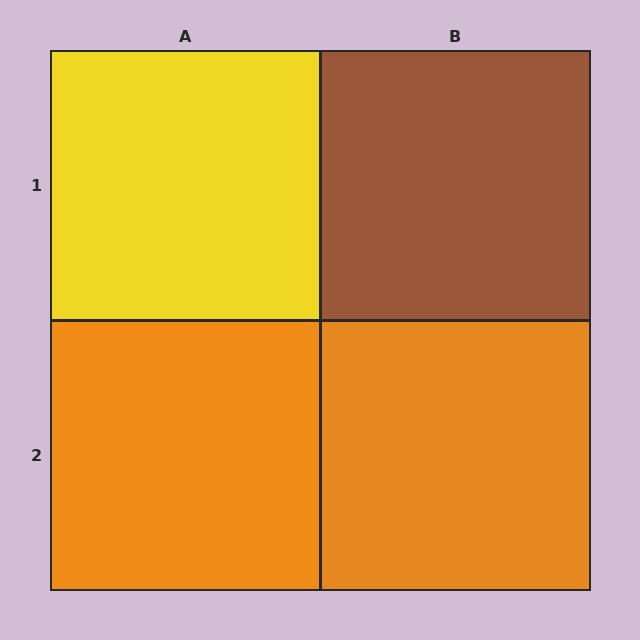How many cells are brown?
1 cell is brown.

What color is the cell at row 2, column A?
Orange.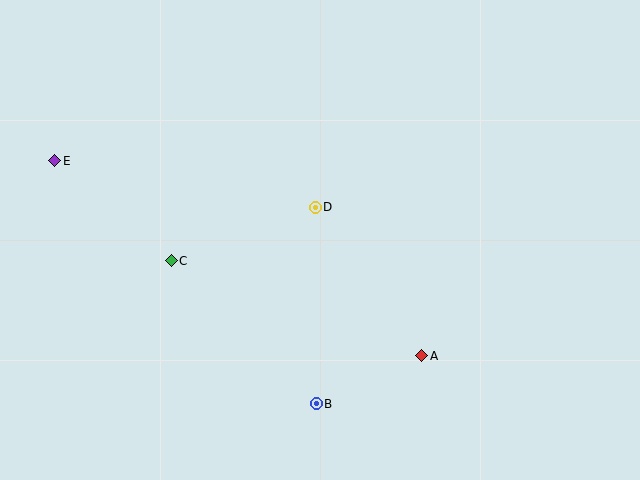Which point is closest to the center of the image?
Point D at (315, 207) is closest to the center.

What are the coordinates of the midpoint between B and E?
The midpoint between B and E is at (186, 282).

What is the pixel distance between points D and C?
The distance between D and C is 154 pixels.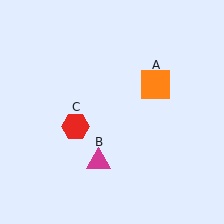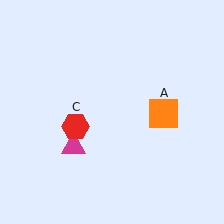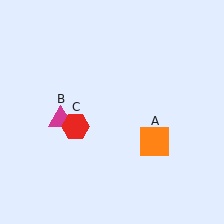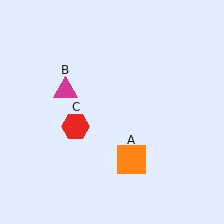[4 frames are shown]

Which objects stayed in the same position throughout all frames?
Red hexagon (object C) remained stationary.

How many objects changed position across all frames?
2 objects changed position: orange square (object A), magenta triangle (object B).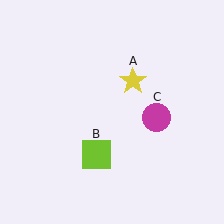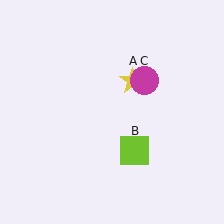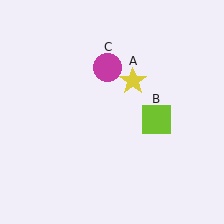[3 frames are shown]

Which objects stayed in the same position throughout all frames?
Yellow star (object A) remained stationary.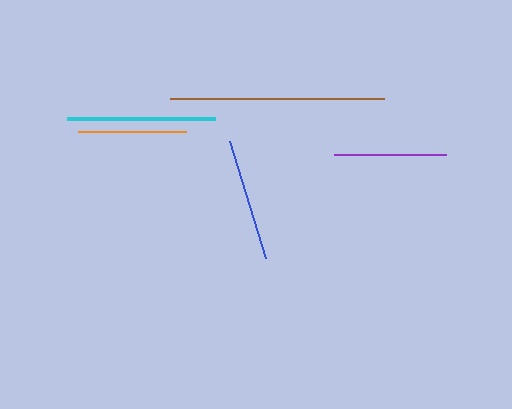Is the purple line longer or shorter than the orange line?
The purple line is longer than the orange line.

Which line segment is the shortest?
The orange line is the shortest at approximately 108 pixels.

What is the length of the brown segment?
The brown segment is approximately 214 pixels long.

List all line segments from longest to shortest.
From longest to shortest: brown, cyan, blue, purple, orange.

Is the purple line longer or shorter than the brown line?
The brown line is longer than the purple line.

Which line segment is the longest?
The brown line is the longest at approximately 214 pixels.